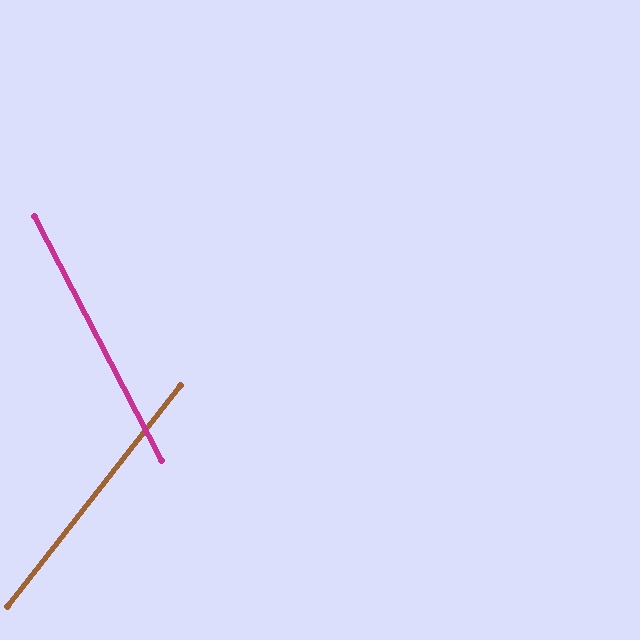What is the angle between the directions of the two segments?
Approximately 65 degrees.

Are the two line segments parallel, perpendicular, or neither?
Neither parallel nor perpendicular — they differ by about 65°.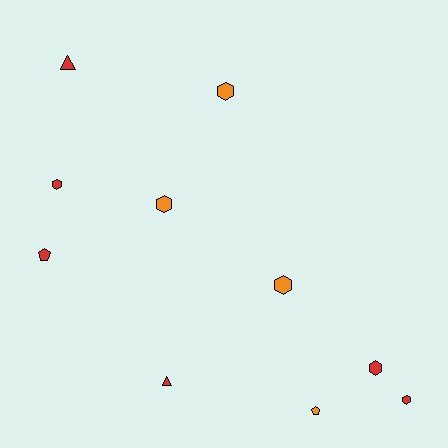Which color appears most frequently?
Red, with 6 objects.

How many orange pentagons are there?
There is 1 orange pentagon.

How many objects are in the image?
There are 10 objects.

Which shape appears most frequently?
Hexagon, with 6 objects.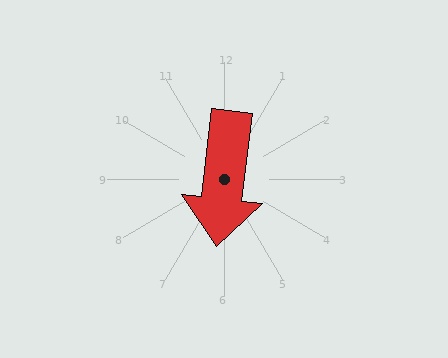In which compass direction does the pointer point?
South.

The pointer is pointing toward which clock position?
Roughly 6 o'clock.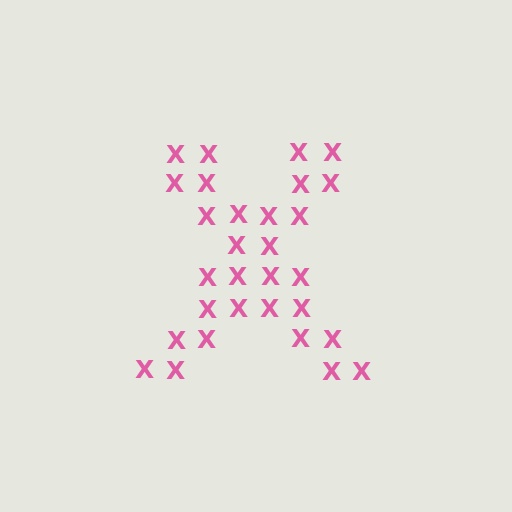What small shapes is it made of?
It is made of small letter X's.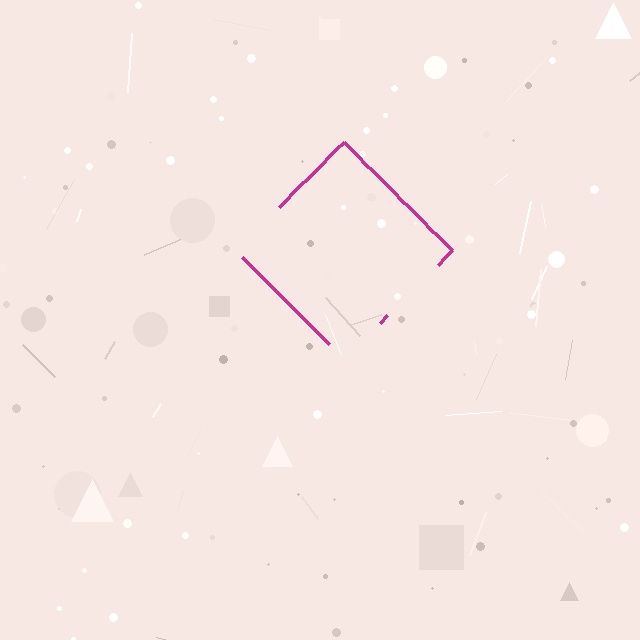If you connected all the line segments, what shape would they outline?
They would outline a diamond.